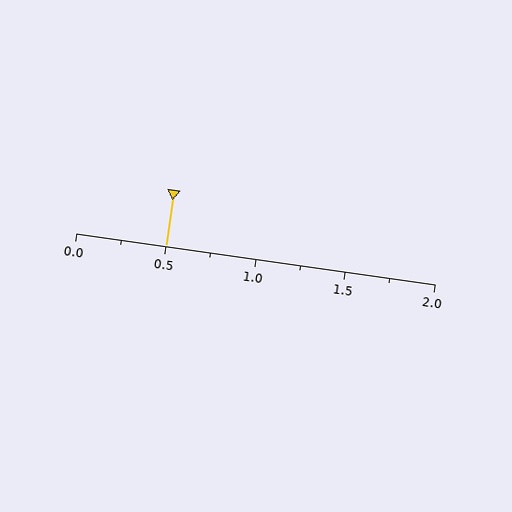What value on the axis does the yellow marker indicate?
The marker indicates approximately 0.5.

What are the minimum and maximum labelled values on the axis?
The axis runs from 0.0 to 2.0.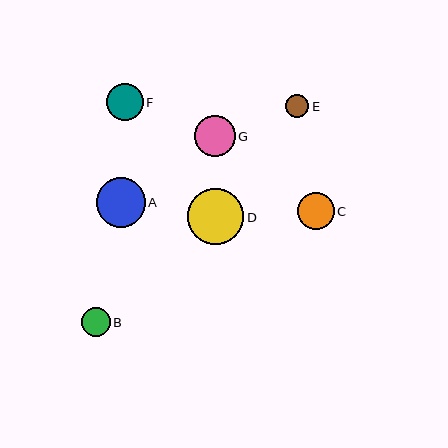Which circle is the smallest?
Circle E is the smallest with a size of approximately 23 pixels.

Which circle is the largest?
Circle D is the largest with a size of approximately 56 pixels.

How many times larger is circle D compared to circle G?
Circle D is approximately 1.4 times the size of circle G.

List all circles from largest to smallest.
From largest to smallest: D, A, G, F, C, B, E.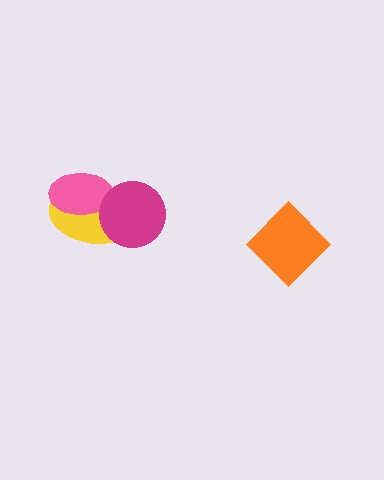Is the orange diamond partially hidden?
No, no other shape covers it.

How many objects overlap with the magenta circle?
2 objects overlap with the magenta circle.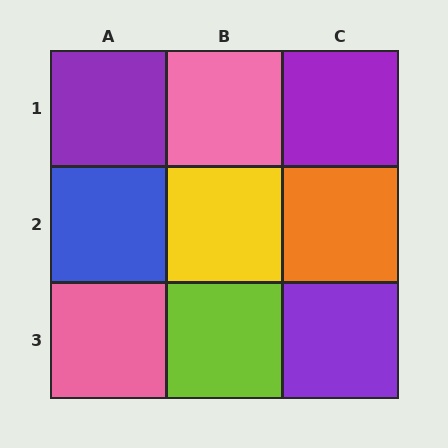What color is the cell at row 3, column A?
Pink.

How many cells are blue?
1 cell is blue.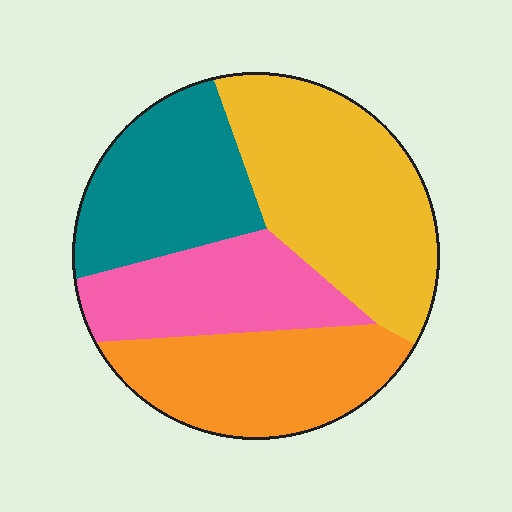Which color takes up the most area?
Yellow, at roughly 35%.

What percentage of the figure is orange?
Orange takes up about one quarter (1/4) of the figure.